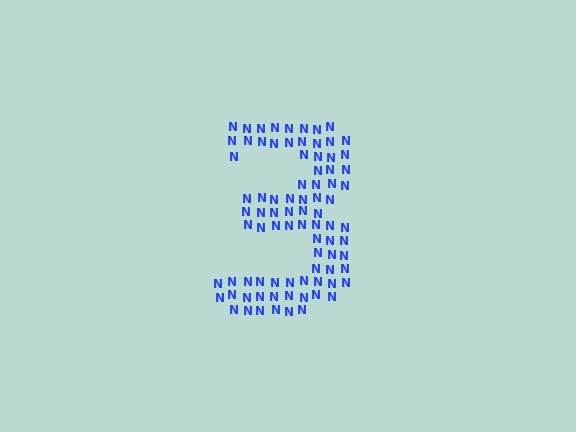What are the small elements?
The small elements are letter N's.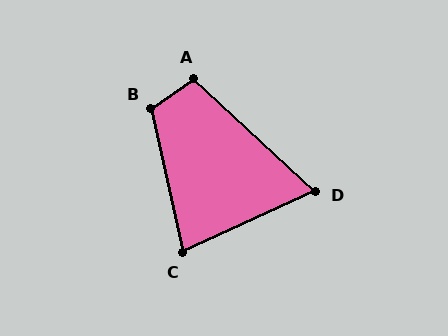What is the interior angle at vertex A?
Approximately 102 degrees (obtuse).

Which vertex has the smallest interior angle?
D, at approximately 68 degrees.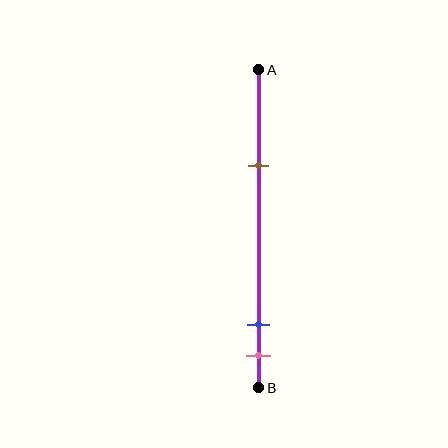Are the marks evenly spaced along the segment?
No, the marks are not evenly spaced.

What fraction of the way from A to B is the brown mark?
The brown mark is approximately 30% (0.3) of the way from A to B.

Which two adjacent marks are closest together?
The blue and pink marks are the closest adjacent pair.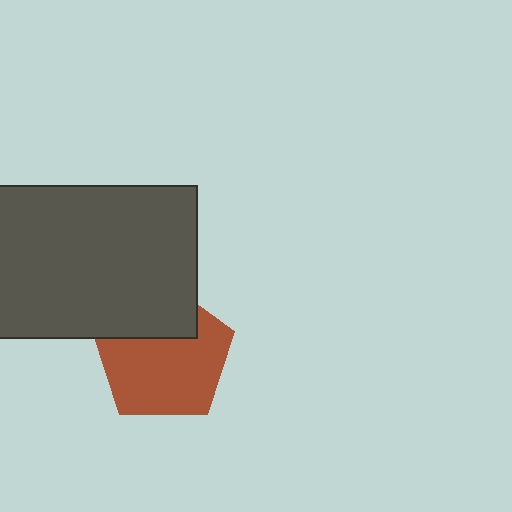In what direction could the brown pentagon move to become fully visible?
The brown pentagon could move down. That would shift it out from behind the dark gray rectangle entirely.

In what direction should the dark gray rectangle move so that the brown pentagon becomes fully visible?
The dark gray rectangle should move up. That is the shortest direction to clear the overlap and leave the brown pentagon fully visible.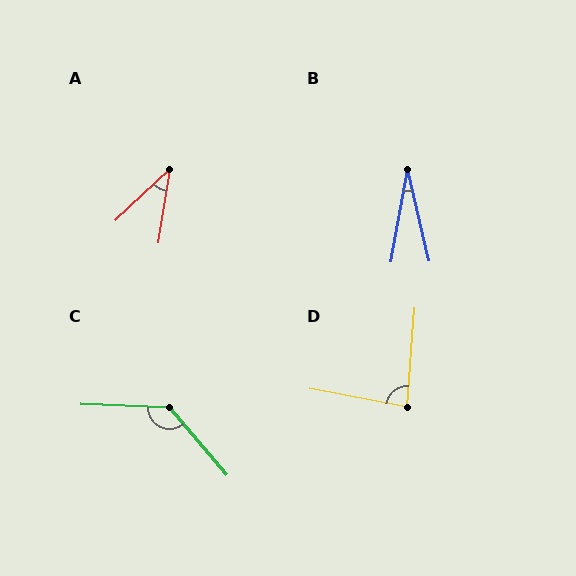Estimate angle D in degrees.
Approximately 83 degrees.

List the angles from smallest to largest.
B (23°), A (38°), D (83°), C (132°).